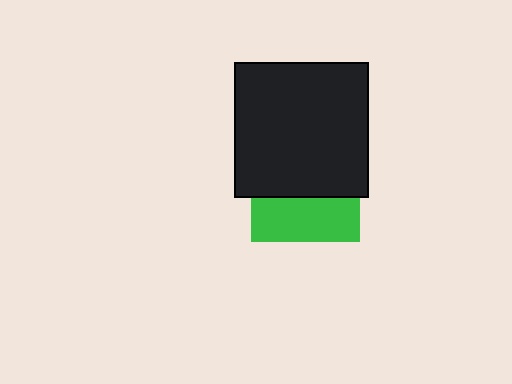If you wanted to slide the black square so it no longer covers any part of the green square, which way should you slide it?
Slide it up — that is the most direct way to separate the two shapes.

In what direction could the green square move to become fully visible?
The green square could move down. That would shift it out from behind the black square entirely.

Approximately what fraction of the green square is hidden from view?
Roughly 59% of the green square is hidden behind the black square.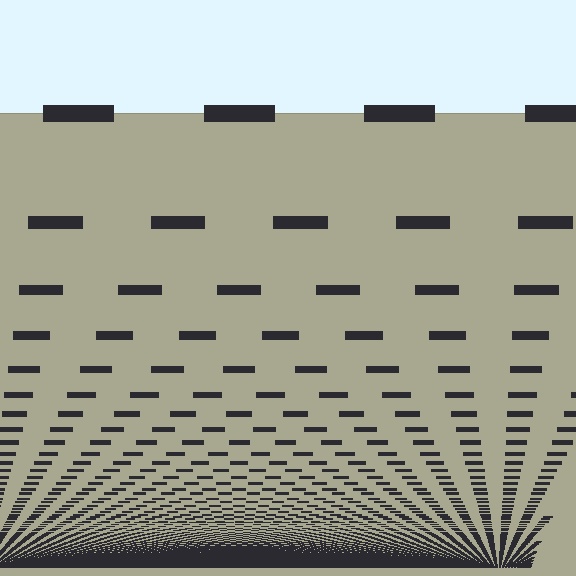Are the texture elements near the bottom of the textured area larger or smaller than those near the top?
Smaller. The gradient is inverted — elements near the bottom are smaller and denser.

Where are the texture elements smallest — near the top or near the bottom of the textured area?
Near the bottom.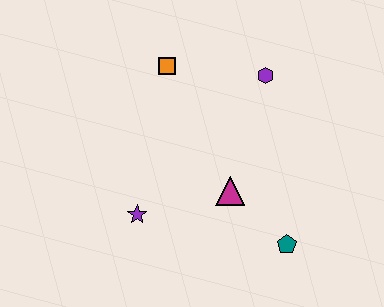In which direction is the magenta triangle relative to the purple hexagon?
The magenta triangle is below the purple hexagon.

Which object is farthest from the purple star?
The purple hexagon is farthest from the purple star.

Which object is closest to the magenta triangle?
The teal pentagon is closest to the magenta triangle.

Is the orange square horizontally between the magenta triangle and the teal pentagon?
No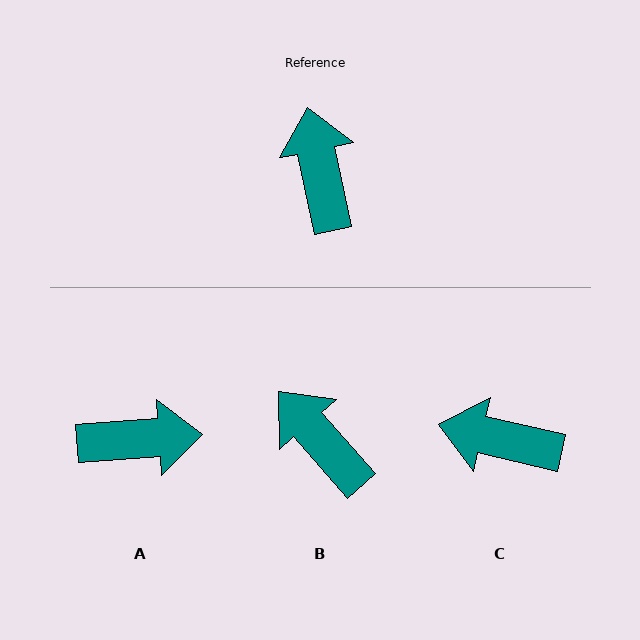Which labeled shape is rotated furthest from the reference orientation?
A, about 98 degrees away.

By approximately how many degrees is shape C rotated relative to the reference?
Approximately 65 degrees counter-clockwise.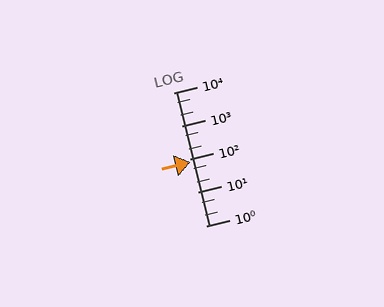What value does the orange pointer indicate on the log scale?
The pointer indicates approximately 82.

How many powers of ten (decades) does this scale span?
The scale spans 4 decades, from 1 to 10000.